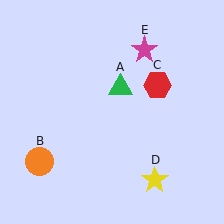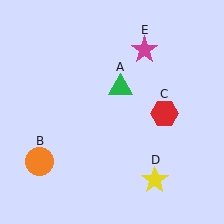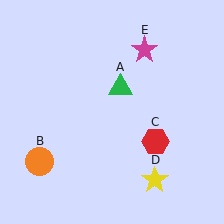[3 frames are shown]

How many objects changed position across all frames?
1 object changed position: red hexagon (object C).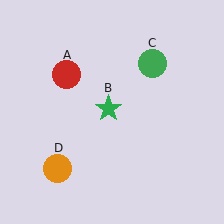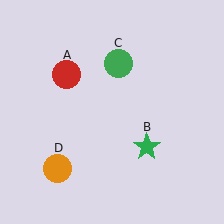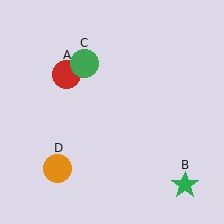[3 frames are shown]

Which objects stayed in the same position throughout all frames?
Red circle (object A) and orange circle (object D) remained stationary.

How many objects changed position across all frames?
2 objects changed position: green star (object B), green circle (object C).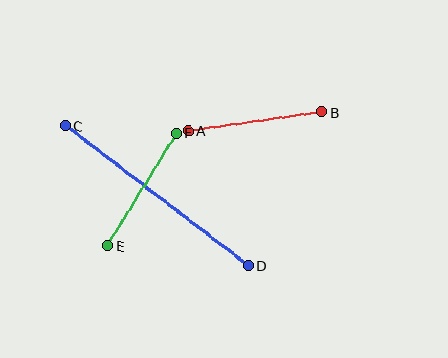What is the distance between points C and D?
The distance is approximately 230 pixels.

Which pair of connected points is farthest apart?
Points C and D are farthest apart.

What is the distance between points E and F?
The distance is approximately 132 pixels.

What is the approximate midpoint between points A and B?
The midpoint is at approximately (255, 121) pixels.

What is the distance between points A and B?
The distance is approximately 135 pixels.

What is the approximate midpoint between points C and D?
The midpoint is at approximately (157, 196) pixels.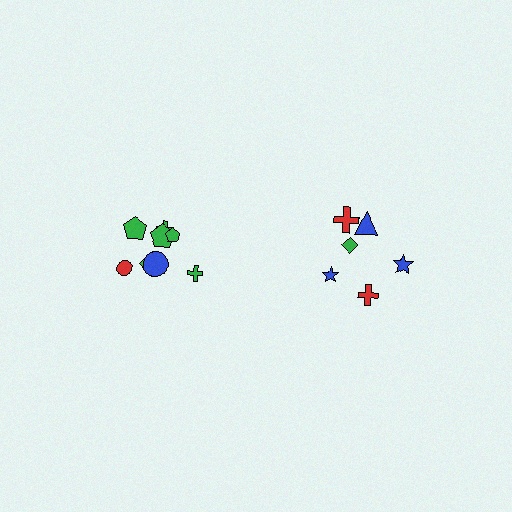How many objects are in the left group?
There are 8 objects.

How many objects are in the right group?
There are 6 objects.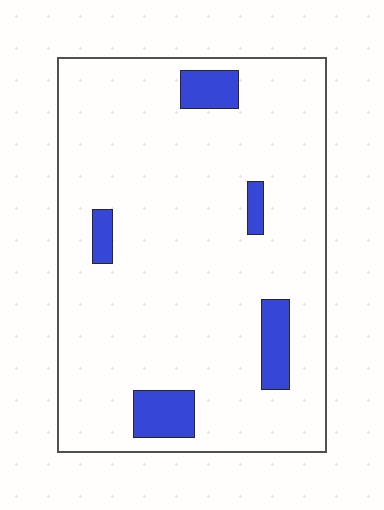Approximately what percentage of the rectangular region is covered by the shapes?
Approximately 10%.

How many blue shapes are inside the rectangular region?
5.